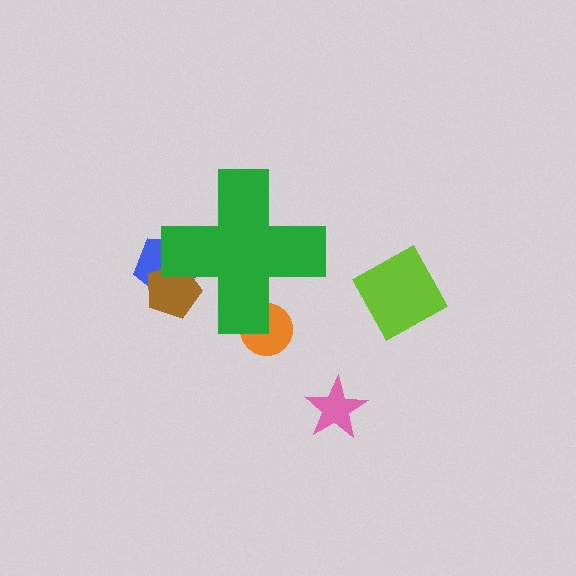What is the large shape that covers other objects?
A green cross.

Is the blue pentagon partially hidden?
Yes, the blue pentagon is partially hidden behind the green cross.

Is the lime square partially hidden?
No, the lime square is fully visible.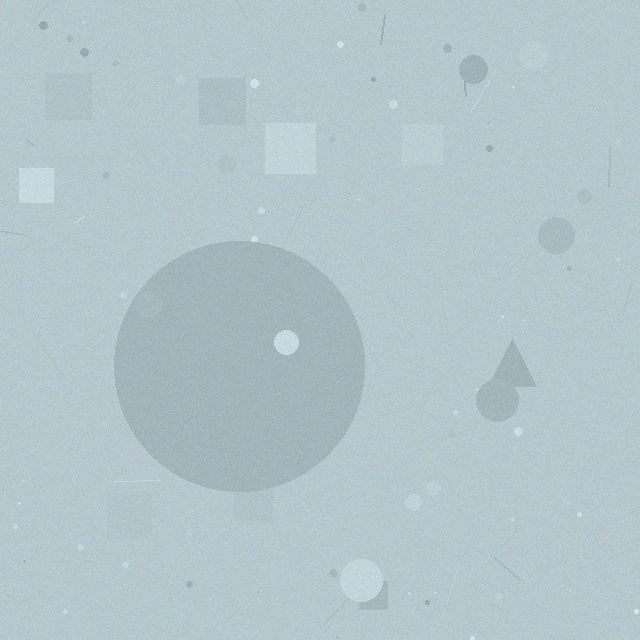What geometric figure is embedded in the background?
A circle is embedded in the background.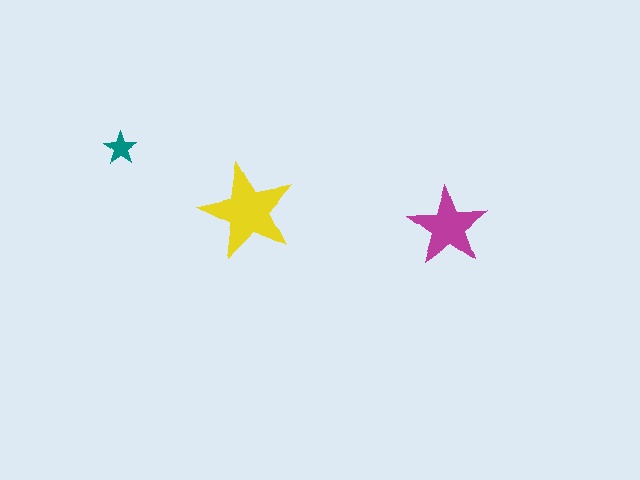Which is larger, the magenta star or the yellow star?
The yellow one.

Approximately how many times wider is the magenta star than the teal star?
About 2.5 times wider.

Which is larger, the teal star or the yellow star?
The yellow one.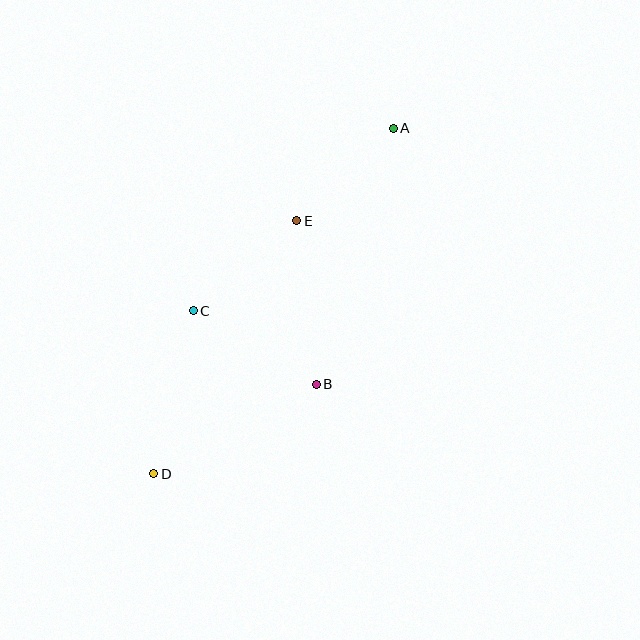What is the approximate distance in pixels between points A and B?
The distance between A and B is approximately 267 pixels.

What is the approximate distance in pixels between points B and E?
The distance between B and E is approximately 165 pixels.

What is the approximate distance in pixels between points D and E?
The distance between D and E is approximately 290 pixels.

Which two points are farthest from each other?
Points A and D are farthest from each other.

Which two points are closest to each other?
Points A and E are closest to each other.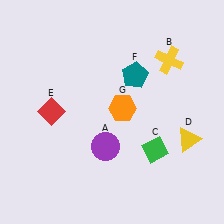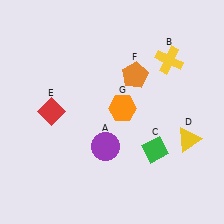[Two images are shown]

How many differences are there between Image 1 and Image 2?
There is 1 difference between the two images.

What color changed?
The pentagon (F) changed from teal in Image 1 to orange in Image 2.